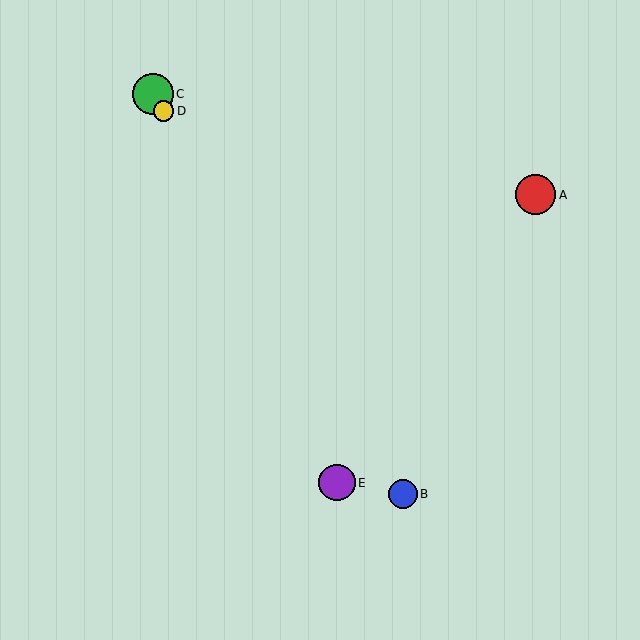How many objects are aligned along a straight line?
3 objects (B, C, D) are aligned along a straight line.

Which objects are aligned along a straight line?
Objects B, C, D are aligned along a straight line.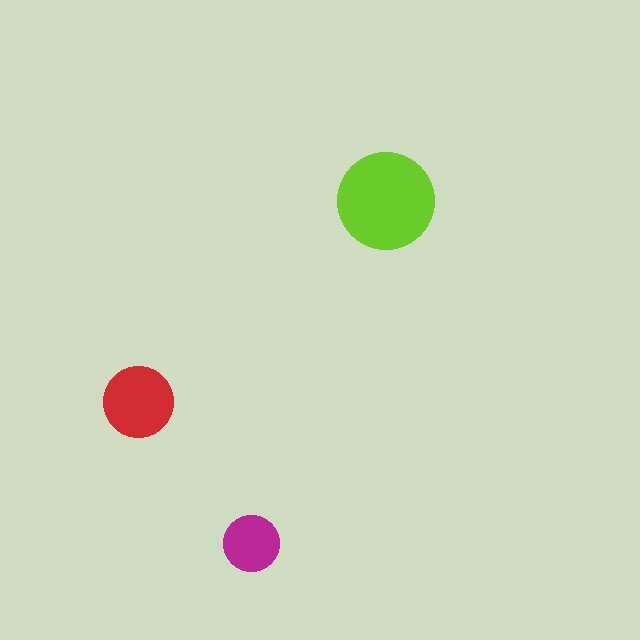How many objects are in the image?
There are 3 objects in the image.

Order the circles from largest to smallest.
the lime one, the red one, the magenta one.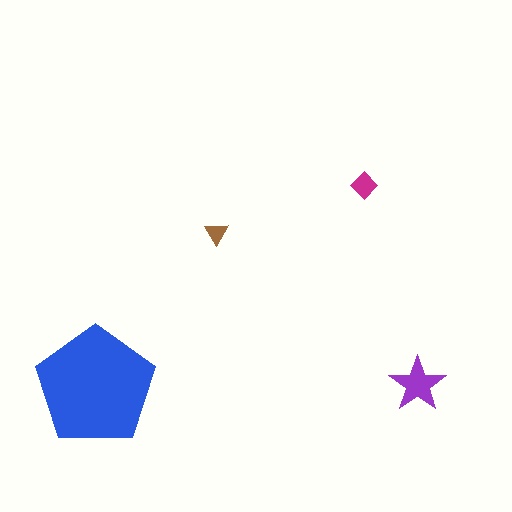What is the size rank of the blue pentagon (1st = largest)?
1st.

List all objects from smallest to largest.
The brown triangle, the magenta diamond, the purple star, the blue pentagon.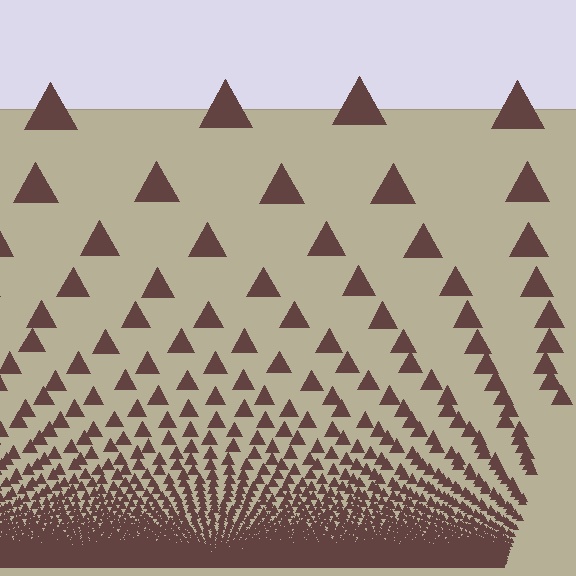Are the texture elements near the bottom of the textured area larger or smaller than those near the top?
Smaller. The gradient is inverted — elements near the bottom are smaller and denser.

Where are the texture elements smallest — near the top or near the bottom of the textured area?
Near the bottom.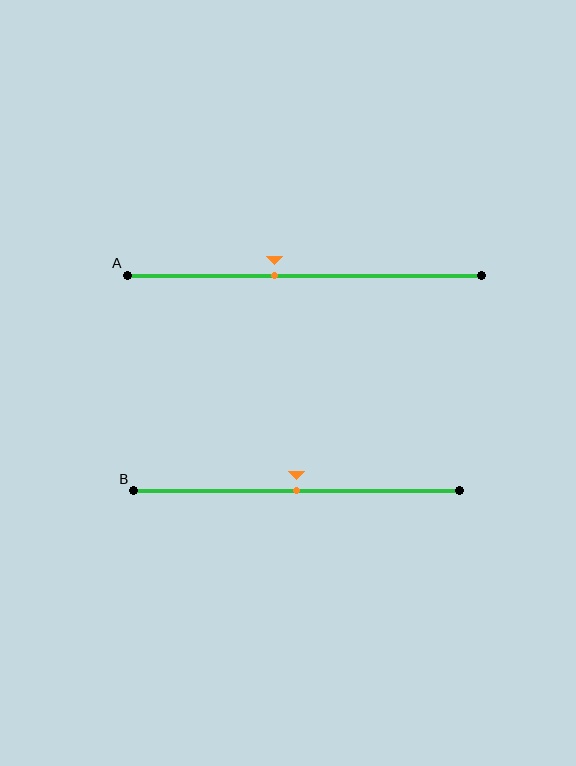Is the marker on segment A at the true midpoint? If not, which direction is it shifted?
No, the marker on segment A is shifted to the left by about 8% of the segment length.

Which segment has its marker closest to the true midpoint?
Segment B has its marker closest to the true midpoint.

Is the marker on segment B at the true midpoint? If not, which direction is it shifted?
Yes, the marker on segment B is at the true midpoint.